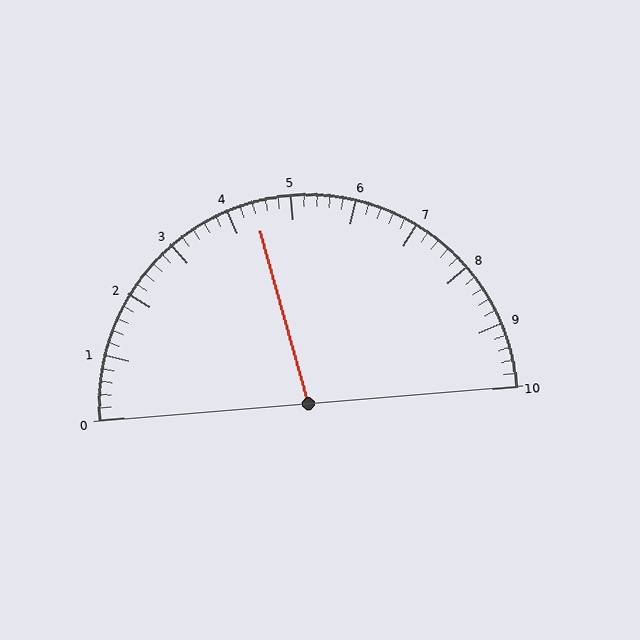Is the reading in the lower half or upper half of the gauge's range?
The reading is in the lower half of the range (0 to 10).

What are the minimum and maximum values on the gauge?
The gauge ranges from 0 to 10.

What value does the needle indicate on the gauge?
The needle indicates approximately 4.4.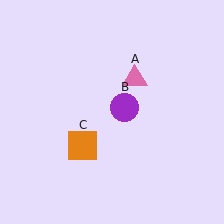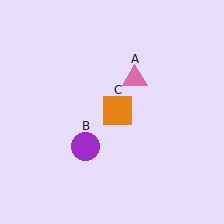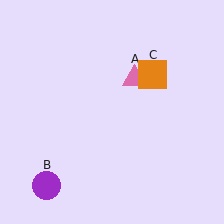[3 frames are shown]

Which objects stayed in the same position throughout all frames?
Pink triangle (object A) remained stationary.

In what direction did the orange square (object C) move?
The orange square (object C) moved up and to the right.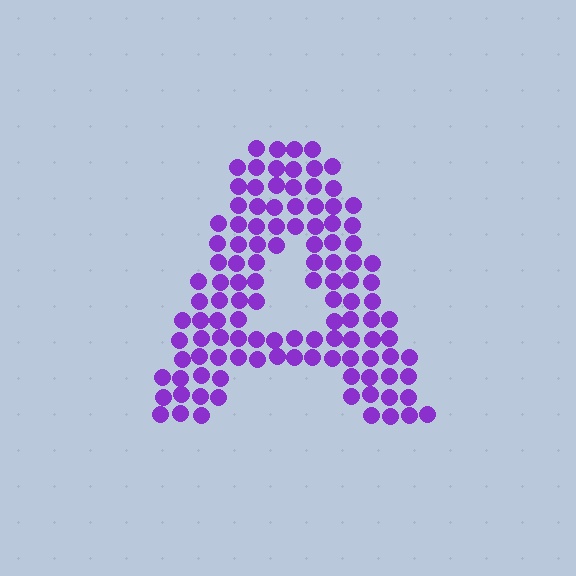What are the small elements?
The small elements are circles.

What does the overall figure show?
The overall figure shows the letter A.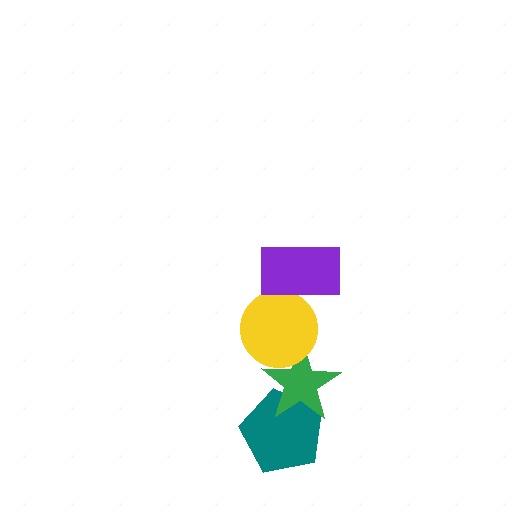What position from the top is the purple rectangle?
The purple rectangle is 1st from the top.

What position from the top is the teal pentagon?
The teal pentagon is 4th from the top.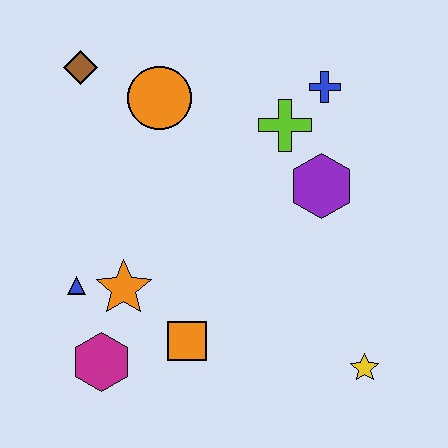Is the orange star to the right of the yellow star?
No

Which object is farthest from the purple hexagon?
The magenta hexagon is farthest from the purple hexagon.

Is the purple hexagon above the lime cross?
No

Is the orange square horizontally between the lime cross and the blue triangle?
Yes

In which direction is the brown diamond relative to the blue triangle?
The brown diamond is above the blue triangle.